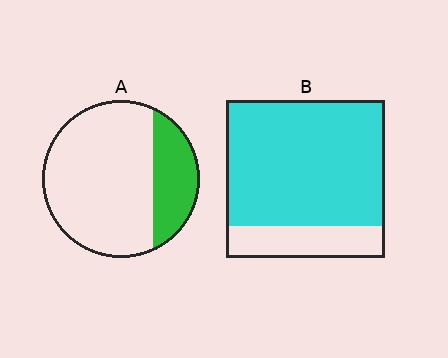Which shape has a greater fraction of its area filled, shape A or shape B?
Shape B.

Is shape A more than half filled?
No.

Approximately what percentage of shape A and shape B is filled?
A is approximately 25% and B is approximately 80%.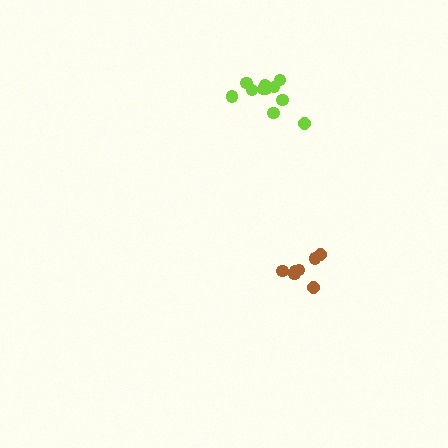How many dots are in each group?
Group 1: 11 dots, Group 2: 7 dots (18 total).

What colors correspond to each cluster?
The clusters are colored: lime, brown.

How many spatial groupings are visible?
There are 2 spatial groupings.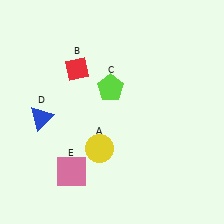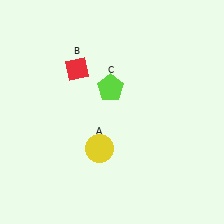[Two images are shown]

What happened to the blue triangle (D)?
The blue triangle (D) was removed in Image 2. It was in the bottom-left area of Image 1.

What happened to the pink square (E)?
The pink square (E) was removed in Image 2. It was in the bottom-left area of Image 1.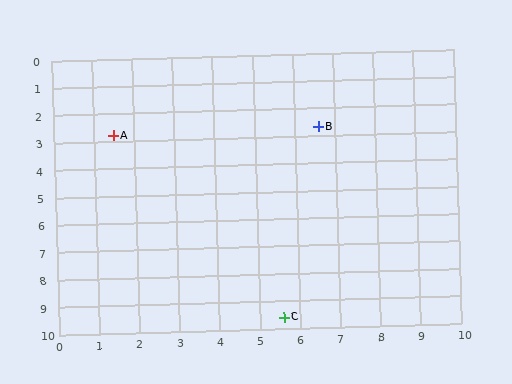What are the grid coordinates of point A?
Point A is at approximately (1.5, 2.8).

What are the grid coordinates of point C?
Point C is at approximately (5.6, 9.6).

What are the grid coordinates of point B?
Point B is at approximately (6.6, 2.7).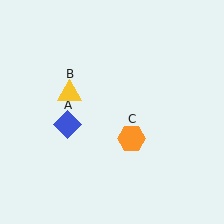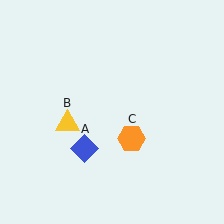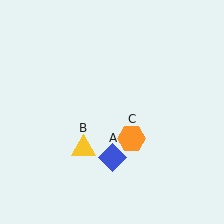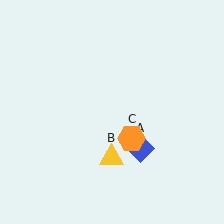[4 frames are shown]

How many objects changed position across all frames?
2 objects changed position: blue diamond (object A), yellow triangle (object B).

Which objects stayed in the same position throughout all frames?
Orange hexagon (object C) remained stationary.